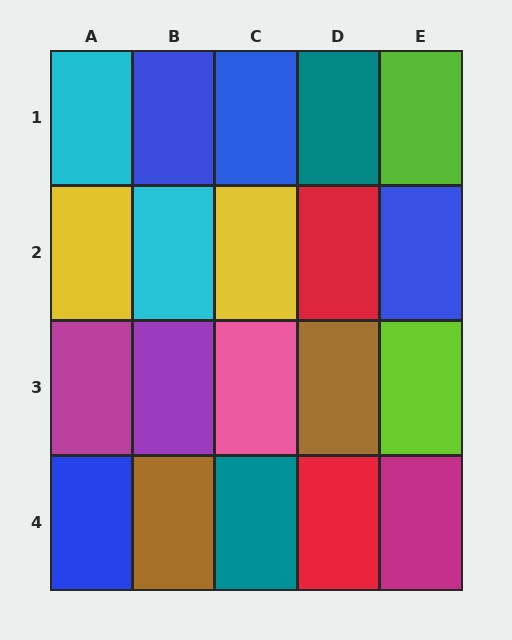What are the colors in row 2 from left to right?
Yellow, cyan, yellow, red, blue.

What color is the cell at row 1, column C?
Blue.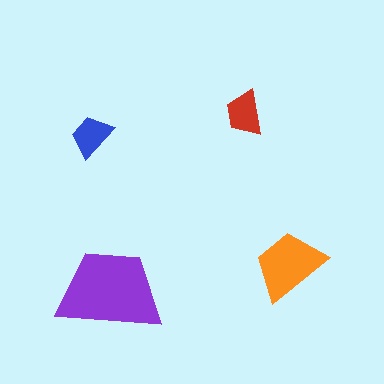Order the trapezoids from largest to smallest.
the purple one, the orange one, the red one, the blue one.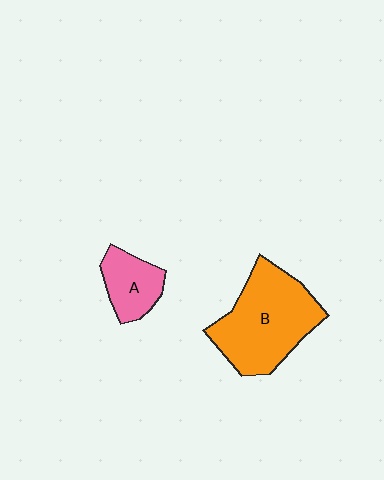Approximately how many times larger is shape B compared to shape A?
Approximately 2.4 times.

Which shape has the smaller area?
Shape A (pink).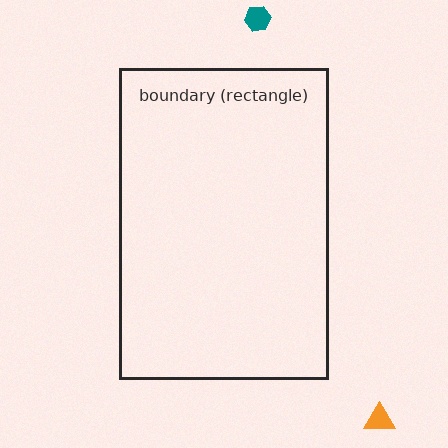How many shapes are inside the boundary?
0 inside, 2 outside.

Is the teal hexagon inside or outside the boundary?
Outside.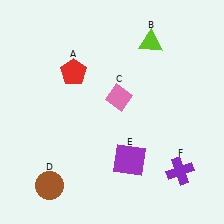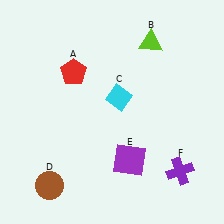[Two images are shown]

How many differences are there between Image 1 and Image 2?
There is 1 difference between the two images.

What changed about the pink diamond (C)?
In Image 1, C is pink. In Image 2, it changed to cyan.